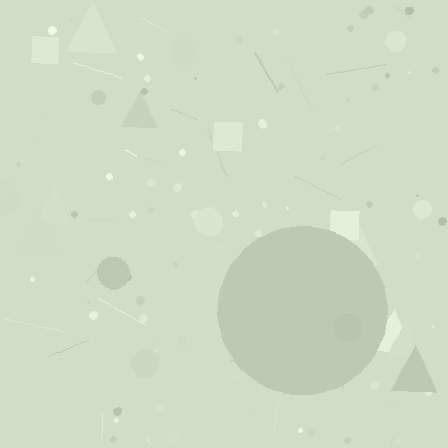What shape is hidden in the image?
A circle is hidden in the image.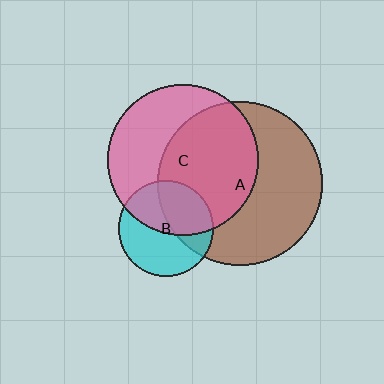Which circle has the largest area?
Circle A (brown).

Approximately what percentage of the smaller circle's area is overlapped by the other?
Approximately 55%.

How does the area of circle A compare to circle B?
Approximately 3.0 times.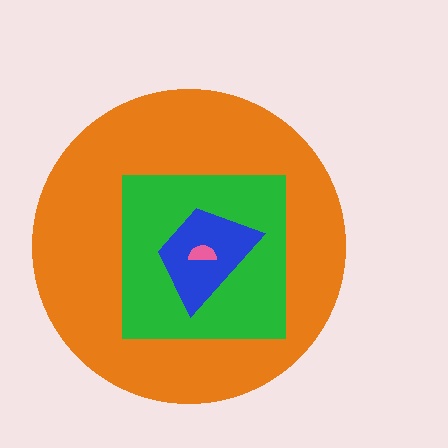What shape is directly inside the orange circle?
The green square.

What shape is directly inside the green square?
The blue trapezoid.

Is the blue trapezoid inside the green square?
Yes.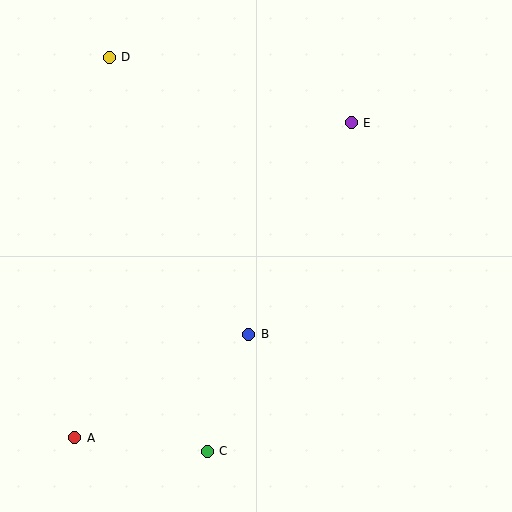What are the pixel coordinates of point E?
Point E is at (351, 123).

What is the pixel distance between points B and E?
The distance between B and E is 235 pixels.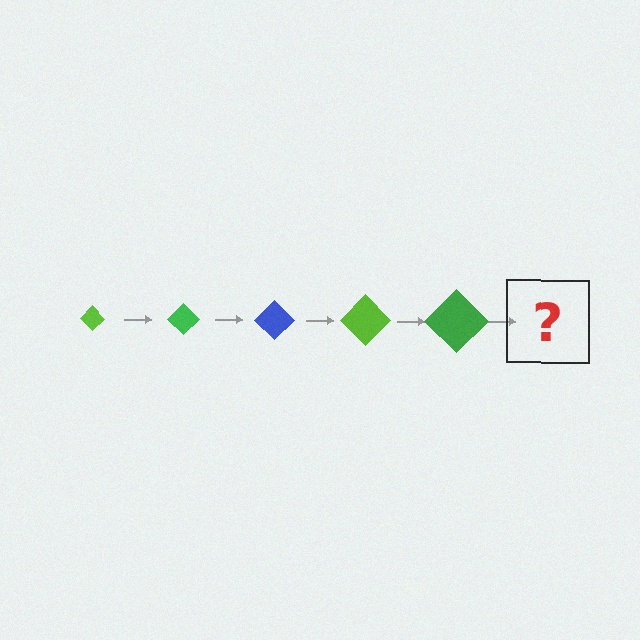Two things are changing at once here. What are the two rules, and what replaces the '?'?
The two rules are that the diamond grows larger each step and the color cycles through lime, green, and blue. The '?' should be a blue diamond, larger than the previous one.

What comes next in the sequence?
The next element should be a blue diamond, larger than the previous one.